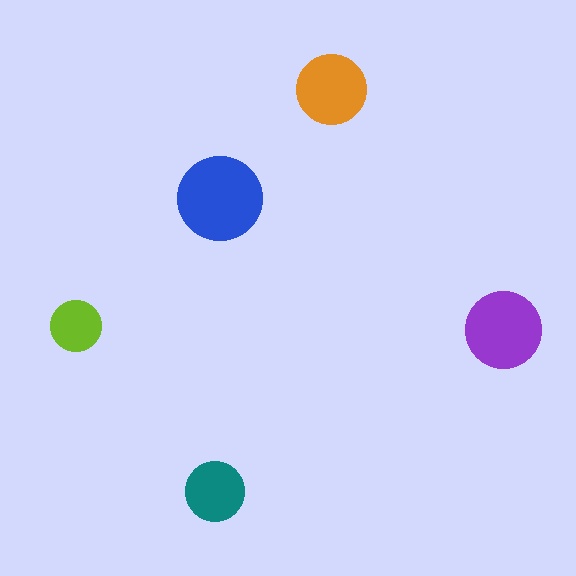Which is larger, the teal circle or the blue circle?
The blue one.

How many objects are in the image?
There are 5 objects in the image.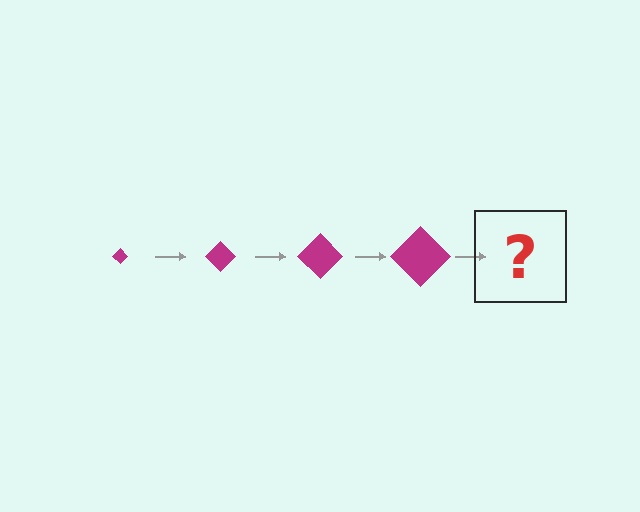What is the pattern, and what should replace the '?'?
The pattern is that the diamond gets progressively larger each step. The '?' should be a magenta diamond, larger than the previous one.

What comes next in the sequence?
The next element should be a magenta diamond, larger than the previous one.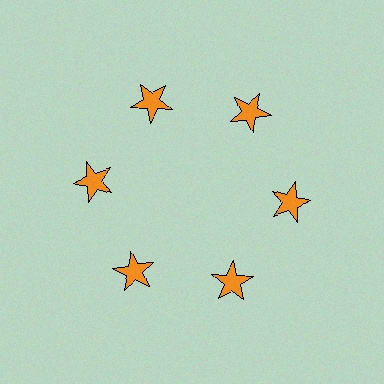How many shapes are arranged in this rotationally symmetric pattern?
There are 6 shapes, arranged in 6 groups of 1.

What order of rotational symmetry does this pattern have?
This pattern has 6-fold rotational symmetry.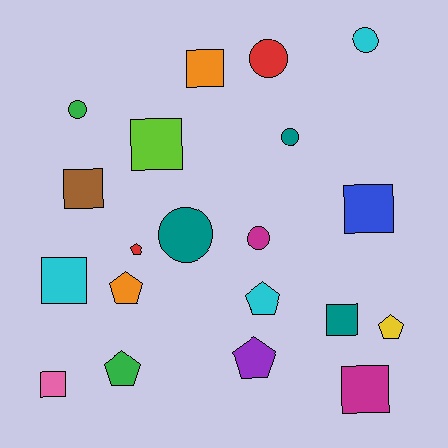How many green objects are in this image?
There are 2 green objects.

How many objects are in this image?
There are 20 objects.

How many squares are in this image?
There are 8 squares.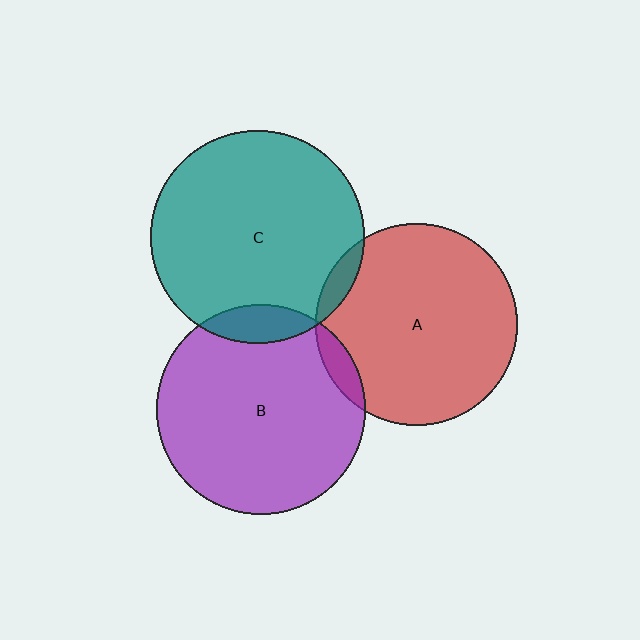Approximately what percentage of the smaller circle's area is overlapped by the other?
Approximately 10%.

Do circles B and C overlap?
Yes.